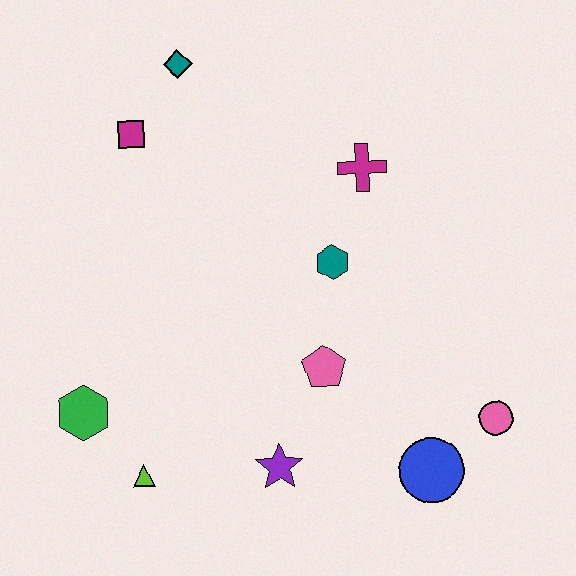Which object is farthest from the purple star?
The teal diamond is farthest from the purple star.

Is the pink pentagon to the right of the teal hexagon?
No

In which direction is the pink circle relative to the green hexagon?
The pink circle is to the right of the green hexagon.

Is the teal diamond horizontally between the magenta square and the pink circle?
Yes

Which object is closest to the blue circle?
The pink circle is closest to the blue circle.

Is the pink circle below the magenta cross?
Yes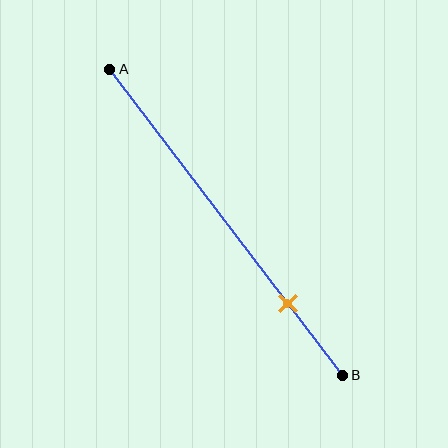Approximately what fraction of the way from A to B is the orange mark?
The orange mark is approximately 75% of the way from A to B.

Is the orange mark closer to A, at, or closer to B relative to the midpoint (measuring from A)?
The orange mark is closer to point B than the midpoint of segment AB.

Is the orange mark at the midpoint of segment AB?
No, the mark is at about 75% from A, not at the 50% midpoint.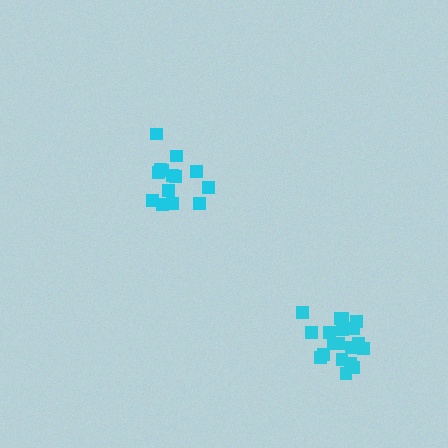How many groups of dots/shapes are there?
There are 2 groups.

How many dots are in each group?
Group 1: 14 dots, Group 2: 20 dots (34 total).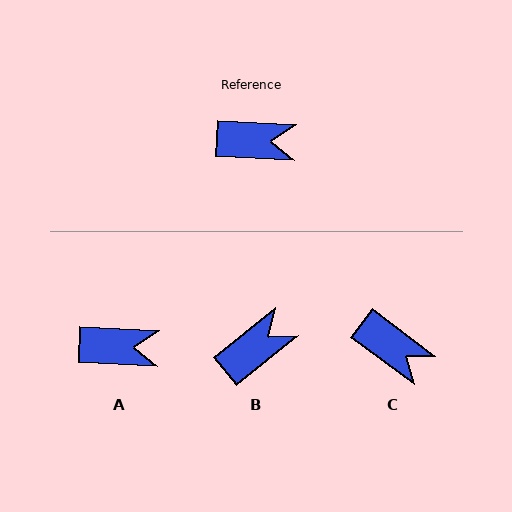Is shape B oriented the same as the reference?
No, it is off by about 42 degrees.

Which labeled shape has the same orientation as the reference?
A.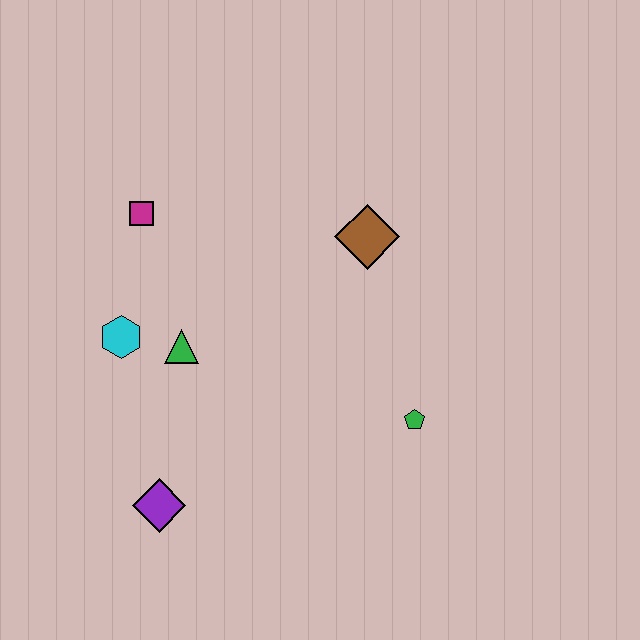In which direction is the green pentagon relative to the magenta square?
The green pentagon is to the right of the magenta square.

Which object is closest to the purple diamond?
The green triangle is closest to the purple diamond.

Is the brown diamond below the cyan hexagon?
No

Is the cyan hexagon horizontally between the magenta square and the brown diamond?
No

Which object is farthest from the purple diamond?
The brown diamond is farthest from the purple diamond.